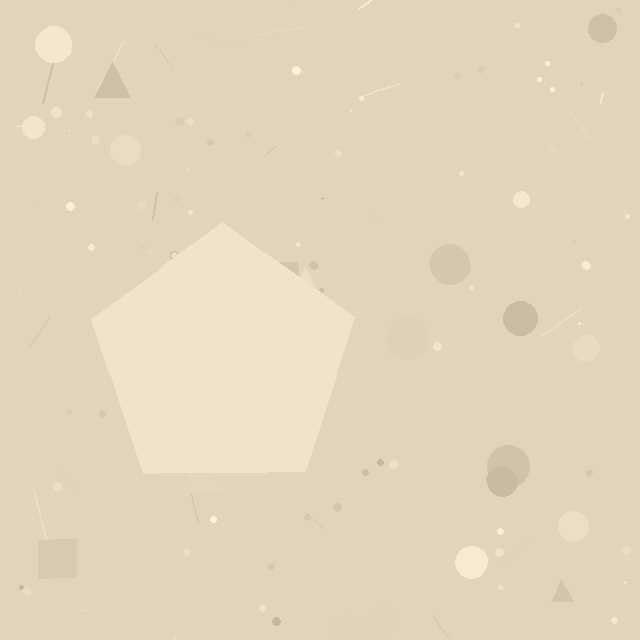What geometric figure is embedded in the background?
A pentagon is embedded in the background.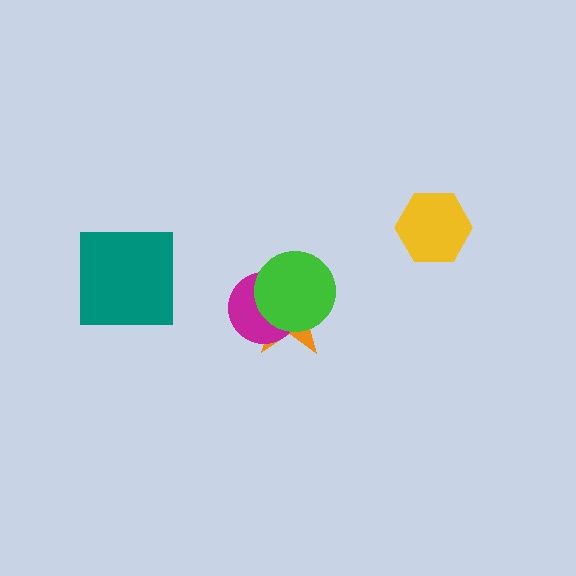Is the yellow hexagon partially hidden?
No, no other shape covers it.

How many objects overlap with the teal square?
0 objects overlap with the teal square.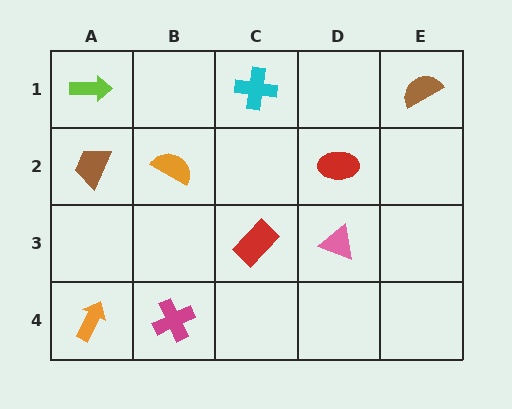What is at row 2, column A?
A brown trapezoid.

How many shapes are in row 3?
2 shapes.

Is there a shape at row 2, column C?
No, that cell is empty.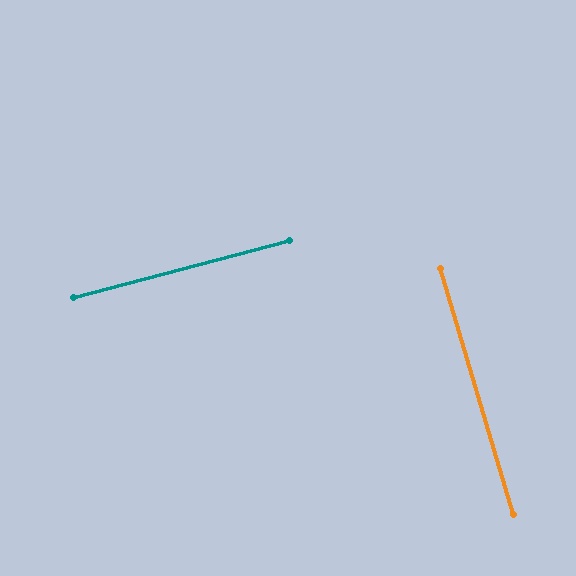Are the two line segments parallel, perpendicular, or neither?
Perpendicular — they meet at approximately 88°.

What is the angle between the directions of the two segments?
Approximately 88 degrees.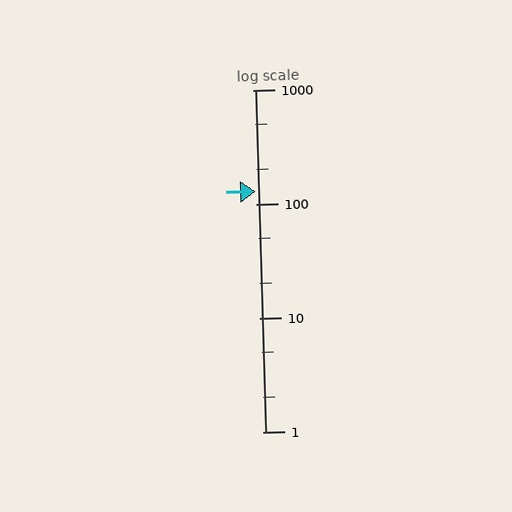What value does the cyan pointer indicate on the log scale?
The pointer indicates approximately 130.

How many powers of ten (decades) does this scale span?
The scale spans 3 decades, from 1 to 1000.